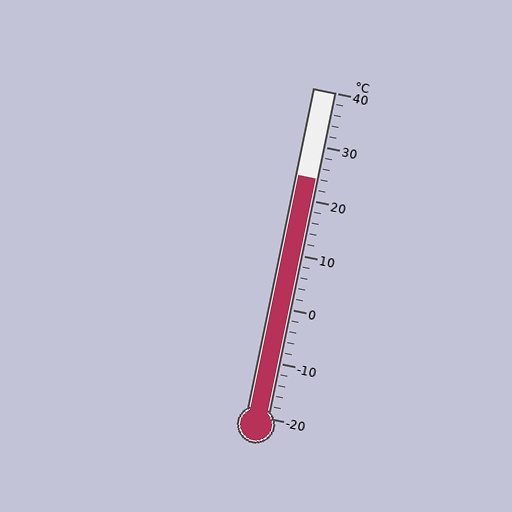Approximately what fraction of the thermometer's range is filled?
The thermometer is filled to approximately 75% of its range.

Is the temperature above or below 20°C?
The temperature is above 20°C.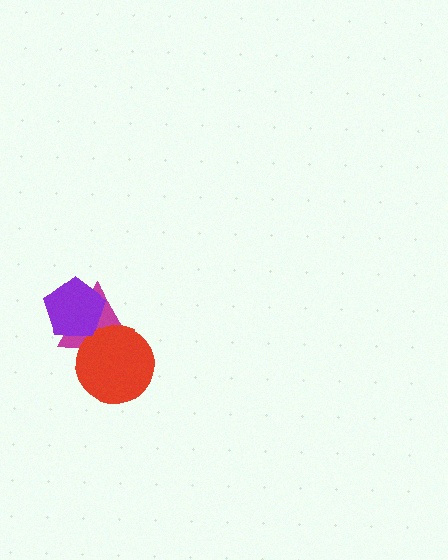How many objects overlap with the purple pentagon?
1 object overlaps with the purple pentagon.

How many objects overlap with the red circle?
1 object overlaps with the red circle.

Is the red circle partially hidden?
No, no other shape covers it.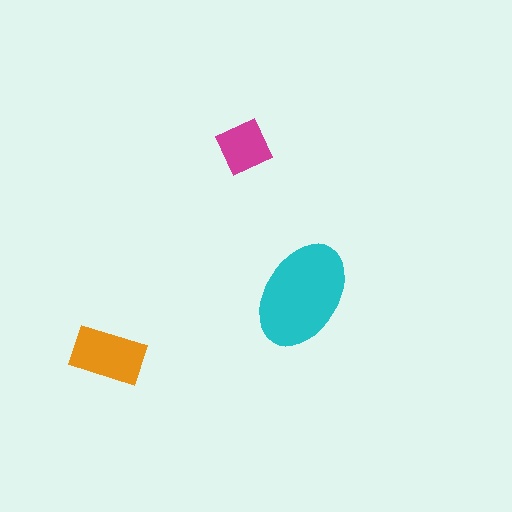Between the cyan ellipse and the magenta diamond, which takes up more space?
The cyan ellipse.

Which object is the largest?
The cyan ellipse.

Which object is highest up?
The magenta diamond is topmost.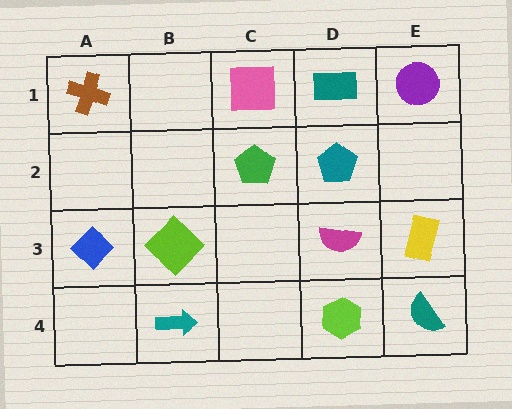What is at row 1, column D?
A teal rectangle.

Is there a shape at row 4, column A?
No, that cell is empty.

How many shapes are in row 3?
4 shapes.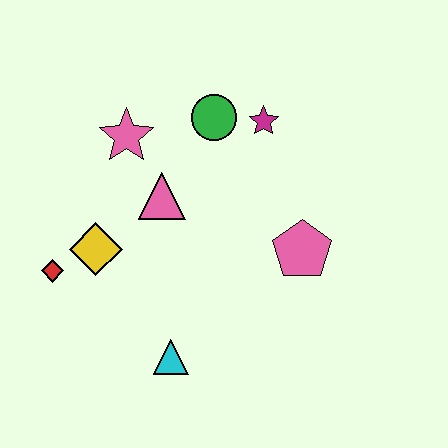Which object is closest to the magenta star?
The green circle is closest to the magenta star.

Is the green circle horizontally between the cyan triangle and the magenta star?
Yes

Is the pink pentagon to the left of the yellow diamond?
No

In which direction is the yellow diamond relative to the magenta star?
The yellow diamond is to the left of the magenta star.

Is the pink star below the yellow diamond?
No